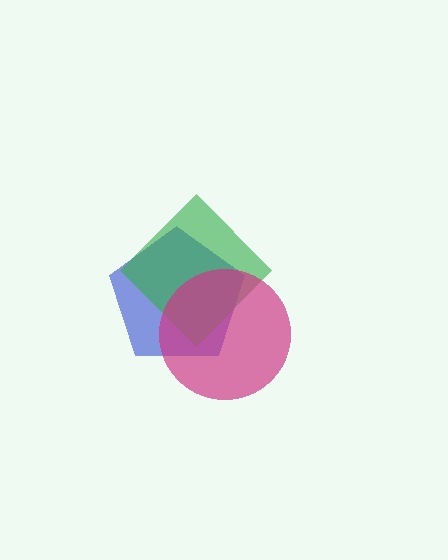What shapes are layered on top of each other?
The layered shapes are: a blue pentagon, a green diamond, a magenta circle.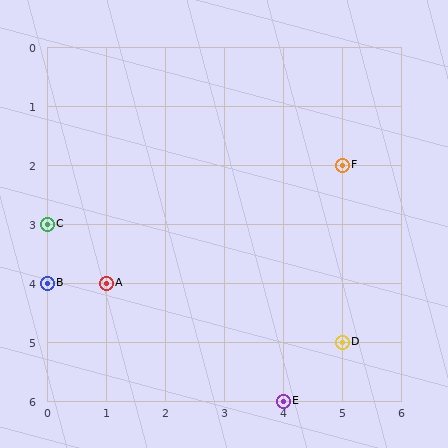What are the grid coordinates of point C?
Point C is at grid coordinates (0, 3).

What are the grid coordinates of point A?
Point A is at grid coordinates (1, 4).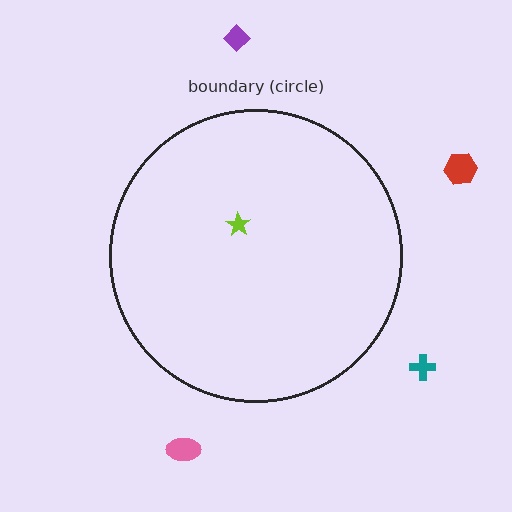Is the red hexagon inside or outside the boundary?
Outside.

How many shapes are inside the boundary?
1 inside, 4 outside.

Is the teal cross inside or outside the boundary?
Outside.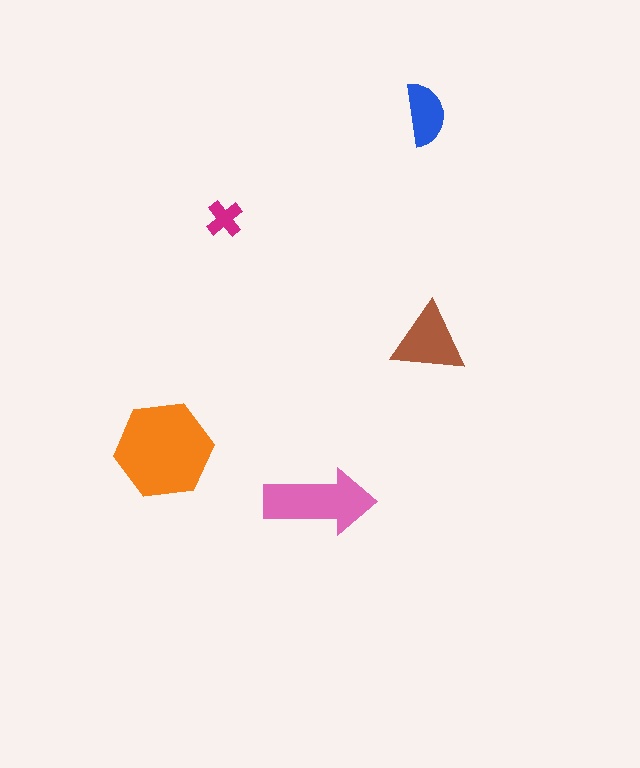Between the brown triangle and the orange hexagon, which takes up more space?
The orange hexagon.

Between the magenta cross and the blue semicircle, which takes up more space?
The blue semicircle.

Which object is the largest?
The orange hexagon.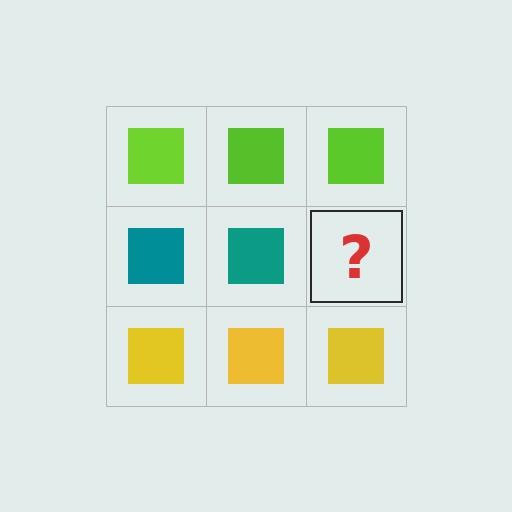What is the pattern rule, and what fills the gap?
The rule is that each row has a consistent color. The gap should be filled with a teal square.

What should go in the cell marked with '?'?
The missing cell should contain a teal square.